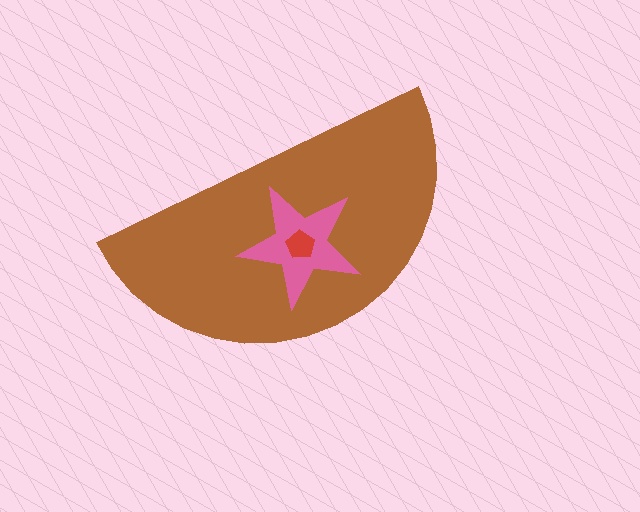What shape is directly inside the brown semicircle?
The pink star.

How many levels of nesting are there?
3.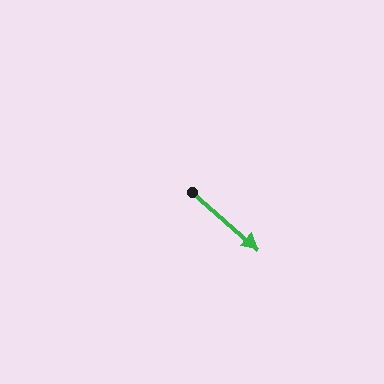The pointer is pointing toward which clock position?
Roughly 4 o'clock.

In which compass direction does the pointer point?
Southeast.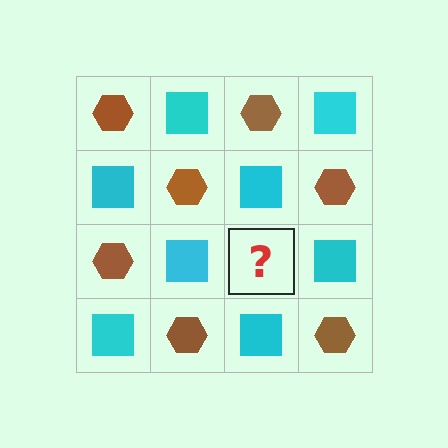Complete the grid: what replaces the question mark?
The question mark should be replaced with a brown hexagon.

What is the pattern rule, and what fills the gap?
The rule is that it alternates brown hexagon and cyan square in a checkerboard pattern. The gap should be filled with a brown hexagon.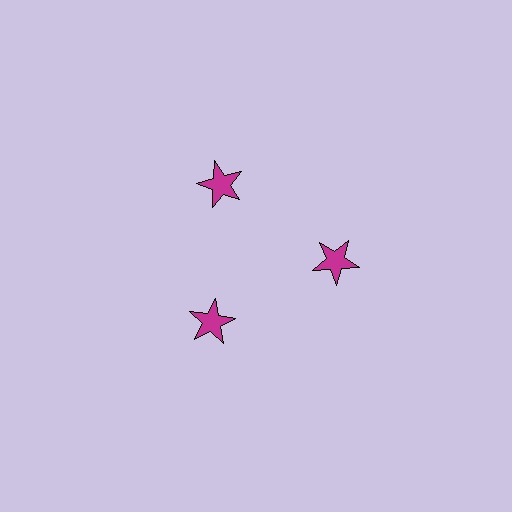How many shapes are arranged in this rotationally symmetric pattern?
There are 3 shapes, arranged in 3 groups of 1.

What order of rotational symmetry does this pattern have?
This pattern has 3-fold rotational symmetry.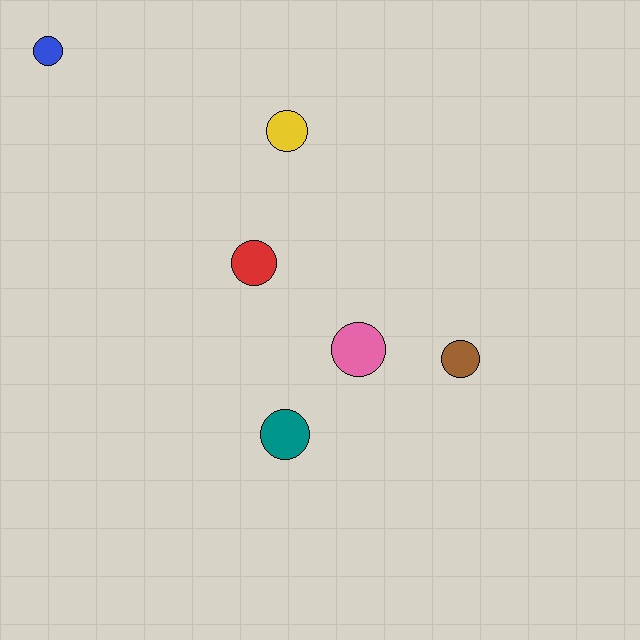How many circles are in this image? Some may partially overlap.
There are 6 circles.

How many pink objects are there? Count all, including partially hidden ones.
There is 1 pink object.